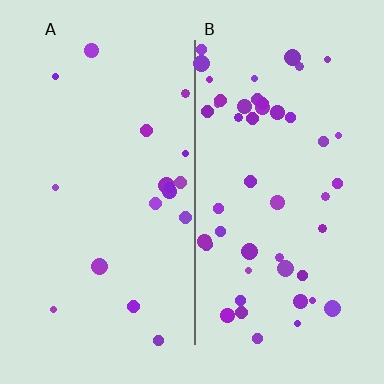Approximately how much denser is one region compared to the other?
Approximately 2.6× — region B over region A.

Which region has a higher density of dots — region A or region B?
B (the right).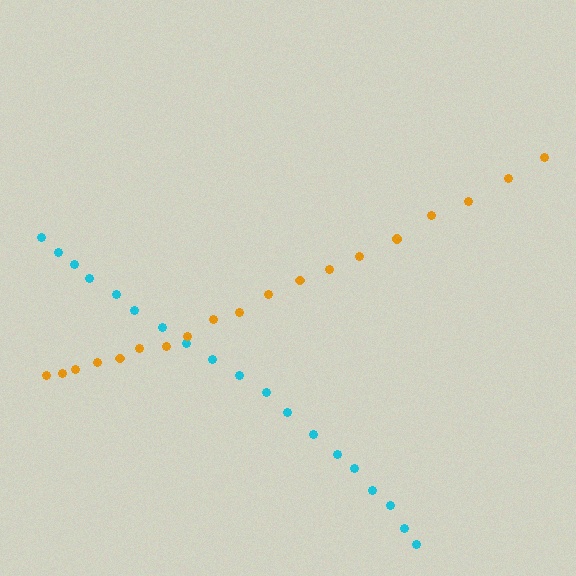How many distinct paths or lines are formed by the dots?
There are 2 distinct paths.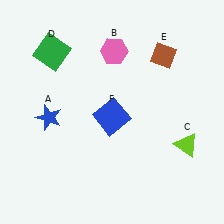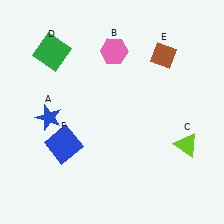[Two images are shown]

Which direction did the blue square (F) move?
The blue square (F) moved left.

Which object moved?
The blue square (F) moved left.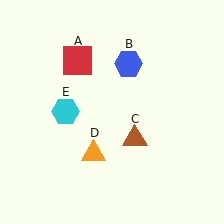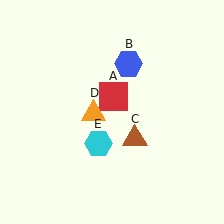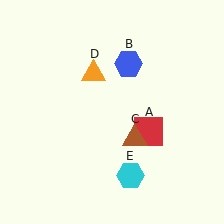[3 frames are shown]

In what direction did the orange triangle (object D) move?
The orange triangle (object D) moved up.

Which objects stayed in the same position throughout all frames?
Blue hexagon (object B) and brown triangle (object C) remained stationary.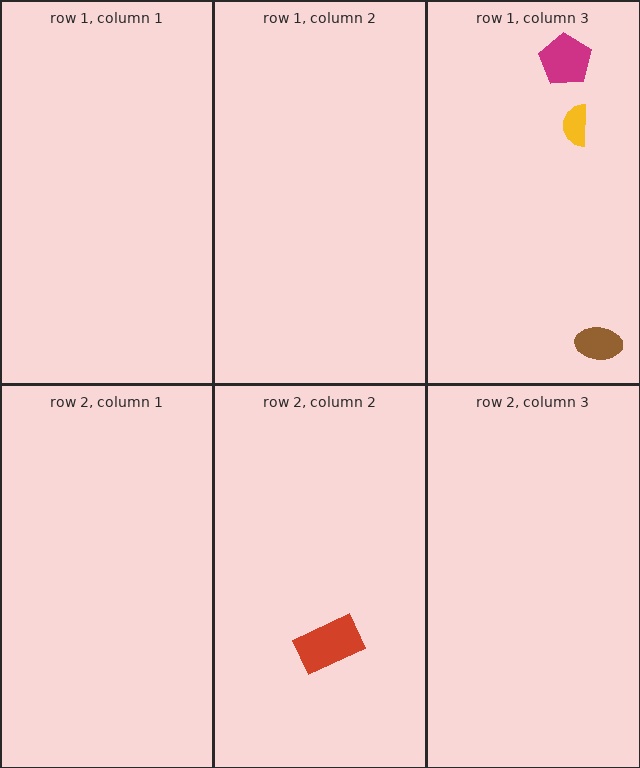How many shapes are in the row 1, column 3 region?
3.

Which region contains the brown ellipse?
The row 1, column 3 region.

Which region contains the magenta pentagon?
The row 1, column 3 region.